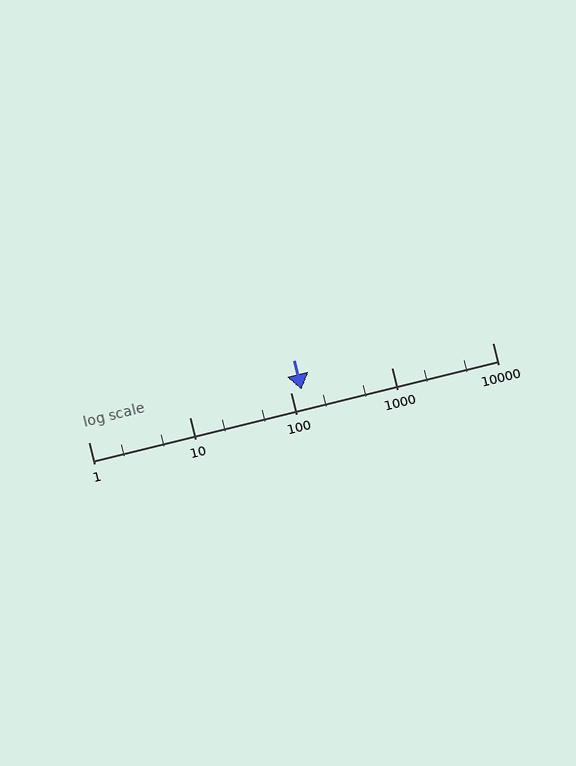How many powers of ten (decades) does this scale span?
The scale spans 4 decades, from 1 to 10000.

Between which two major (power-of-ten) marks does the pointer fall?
The pointer is between 100 and 1000.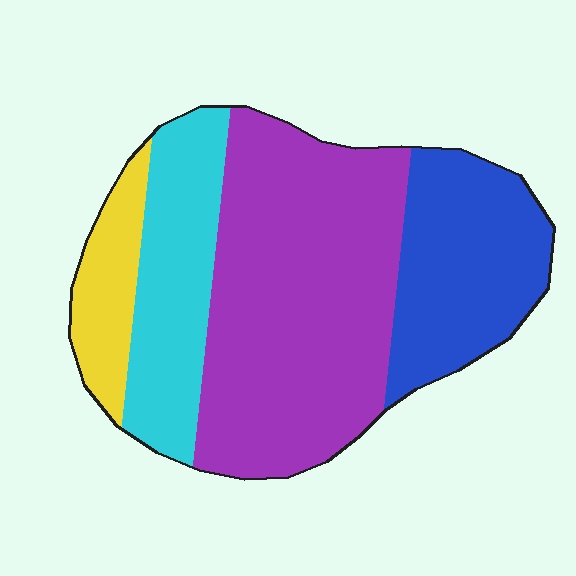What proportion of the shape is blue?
Blue covers 23% of the shape.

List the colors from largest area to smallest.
From largest to smallest: purple, blue, cyan, yellow.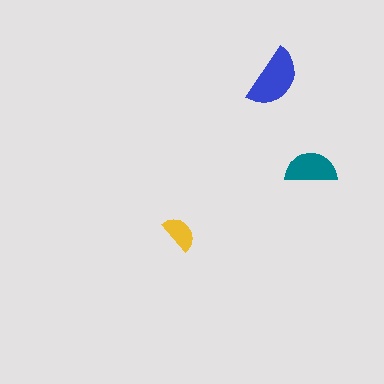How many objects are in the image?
There are 3 objects in the image.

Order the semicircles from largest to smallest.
the blue one, the teal one, the yellow one.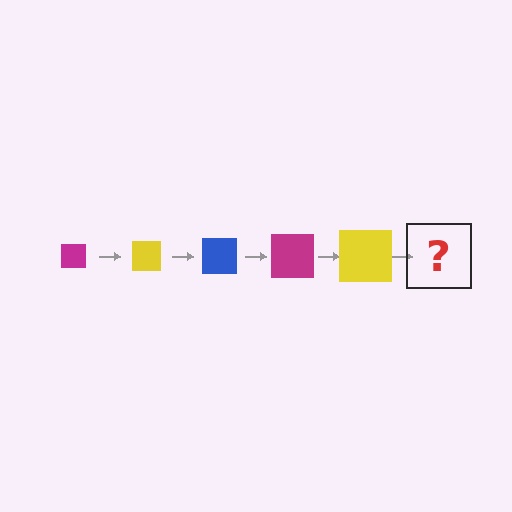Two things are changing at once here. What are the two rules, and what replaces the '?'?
The two rules are that the square grows larger each step and the color cycles through magenta, yellow, and blue. The '?' should be a blue square, larger than the previous one.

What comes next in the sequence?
The next element should be a blue square, larger than the previous one.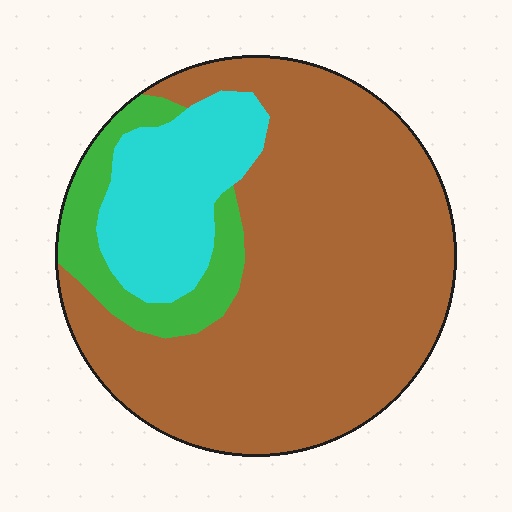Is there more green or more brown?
Brown.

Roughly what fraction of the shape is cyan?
Cyan covers about 20% of the shape.